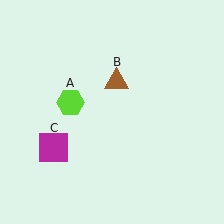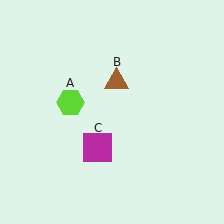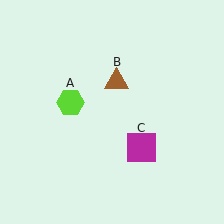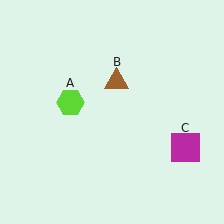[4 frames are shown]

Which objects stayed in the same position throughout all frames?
Lime hexagon (object A) and brown triangle (object B) remained stationary.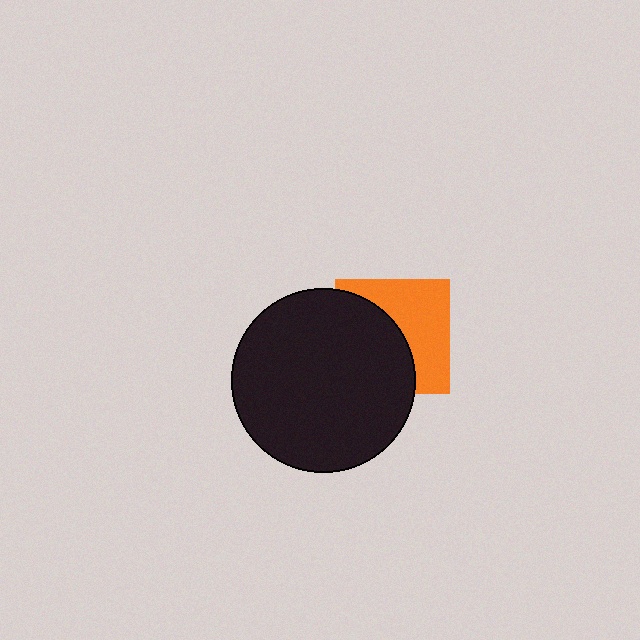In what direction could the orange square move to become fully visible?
The orange square could move right. That would shift it out from behind the black circle entirely.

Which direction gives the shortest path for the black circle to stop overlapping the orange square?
Moving left gives the shortest separation.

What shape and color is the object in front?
The object in front is a black circle.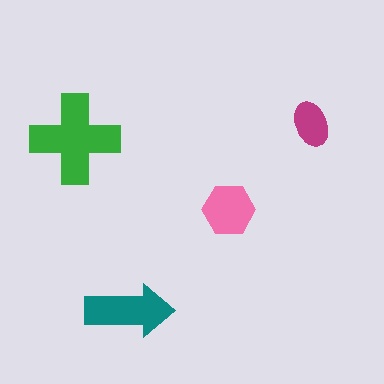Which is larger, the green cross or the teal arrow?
The green cross.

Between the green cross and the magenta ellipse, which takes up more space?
The green cross.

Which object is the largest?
The green cross.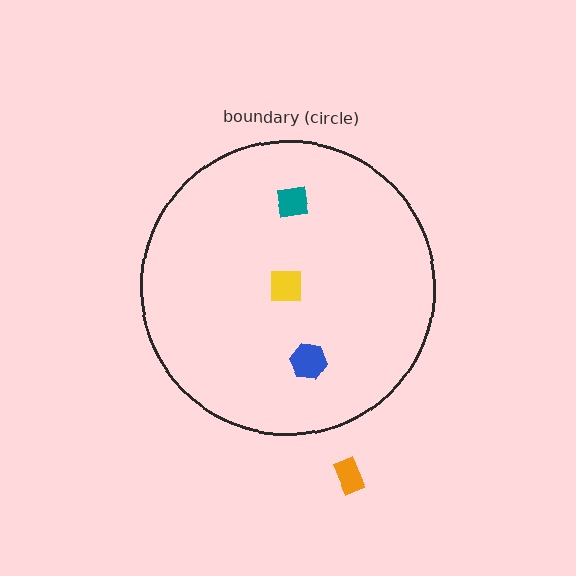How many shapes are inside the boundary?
3 inside, 1 outside.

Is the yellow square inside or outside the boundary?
Inside.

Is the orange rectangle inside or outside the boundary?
Outside.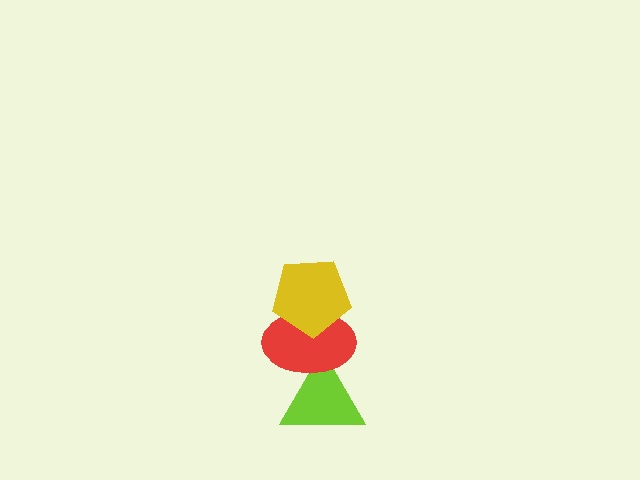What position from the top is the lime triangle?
The lime triangle is 3rd from the top.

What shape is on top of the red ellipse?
The yellow pentagon is on top of the red ellipse.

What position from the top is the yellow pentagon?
The yellow pentagon is 1st from the top.